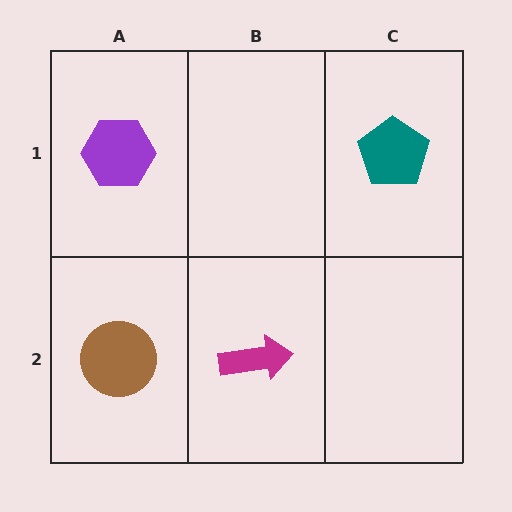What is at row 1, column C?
A teal pentagon.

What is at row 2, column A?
A brown circle.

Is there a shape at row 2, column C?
No, that cell is empty.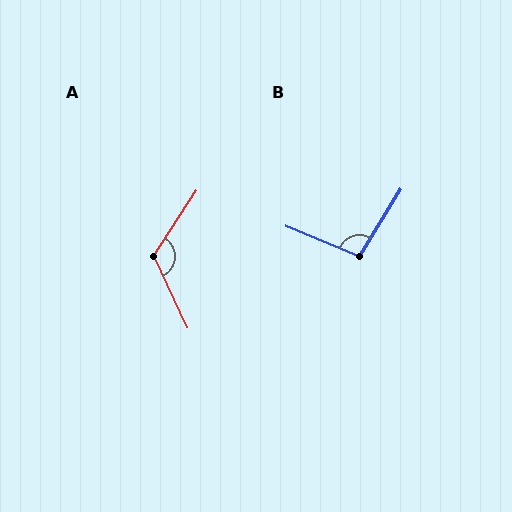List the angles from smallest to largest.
B (99°), A (122°).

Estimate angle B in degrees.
Approximately 99 degrees.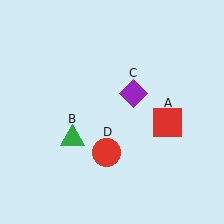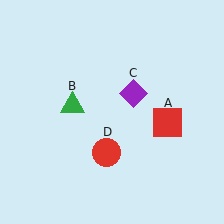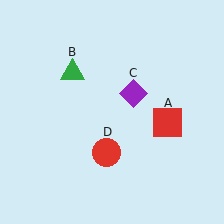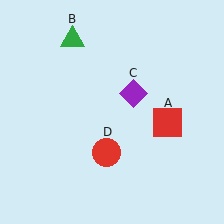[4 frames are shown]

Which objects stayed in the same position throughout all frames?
Red square (object A) and purple diamond (object C) and red circle (object D) remained stationary.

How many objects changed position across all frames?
1 object changed position: green triangle (object B).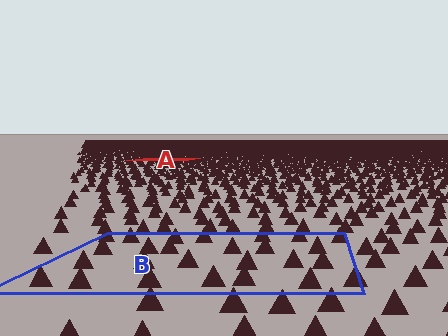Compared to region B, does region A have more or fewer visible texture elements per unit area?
Region A has more texture elements per unit area — they are packed more densely because it is farther away.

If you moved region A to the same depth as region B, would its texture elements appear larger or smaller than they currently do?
They would appear larger. At a closer depth, the same texture elements are projected at a bigger on-screen size.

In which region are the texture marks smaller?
The texture marks are smaller in region A, because it is farther away.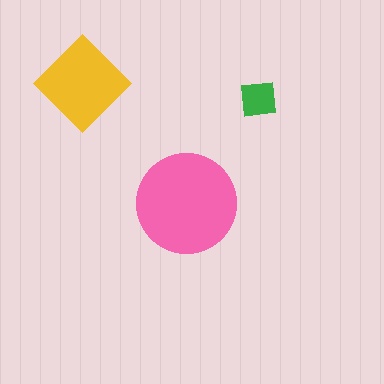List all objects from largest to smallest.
The pink circle, the yellow diamond, the green square.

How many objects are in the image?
There are 3 objects in the image.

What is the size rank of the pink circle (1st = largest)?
1st.